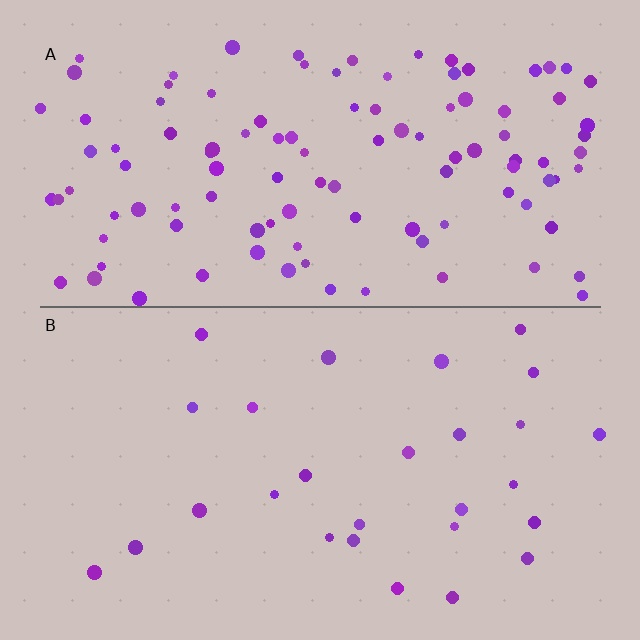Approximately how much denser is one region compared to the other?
Approximately 3.9× — region A over region B.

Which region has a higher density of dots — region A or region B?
A (the top).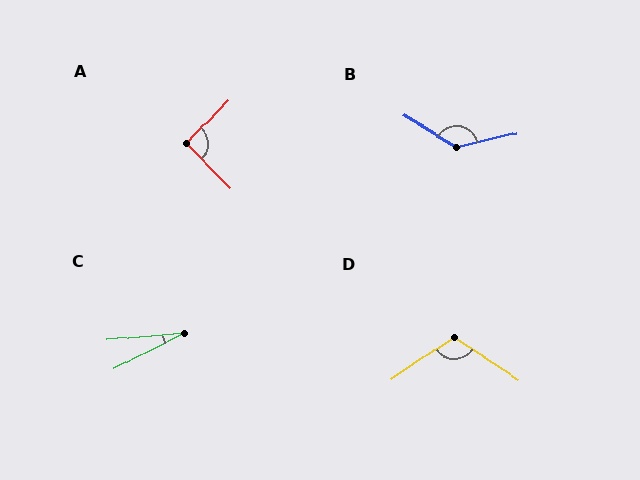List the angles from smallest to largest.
C (22°), A (92°), D (112°), B (136°).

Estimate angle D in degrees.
Approximately 112 degrees.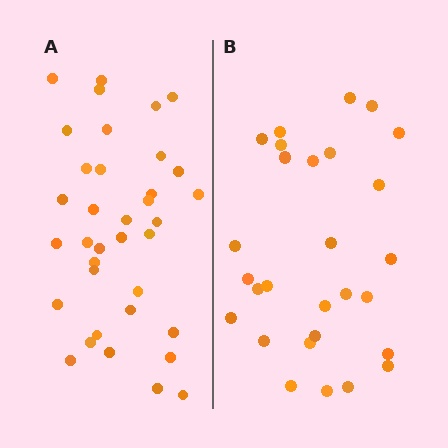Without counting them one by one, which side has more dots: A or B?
Region A (the left region) has more dots.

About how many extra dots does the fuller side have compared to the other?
Region A has roughly 8 or so more dots than region B.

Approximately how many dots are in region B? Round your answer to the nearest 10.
About 30 dots. (The exact count is 28, which rounds to 30.)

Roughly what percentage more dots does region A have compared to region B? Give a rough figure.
About 30% more.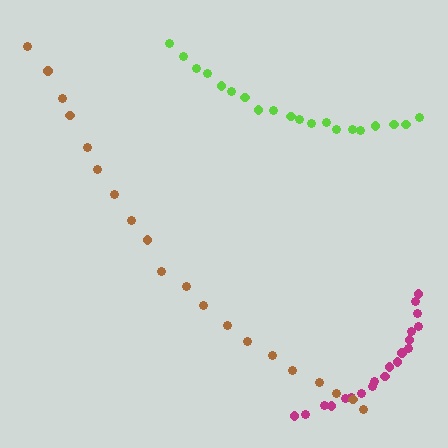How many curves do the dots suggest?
There are 3 distinct paths.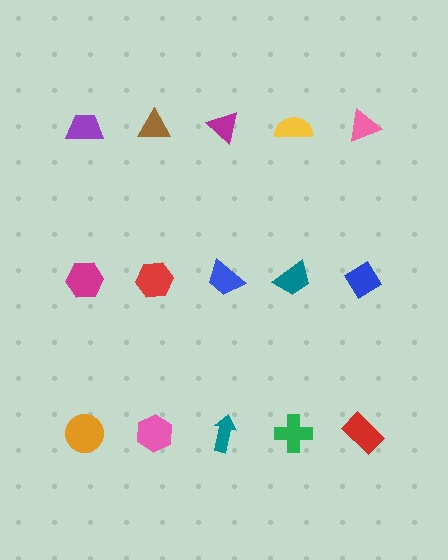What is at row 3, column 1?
An orange circle.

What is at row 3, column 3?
A teal arrow.